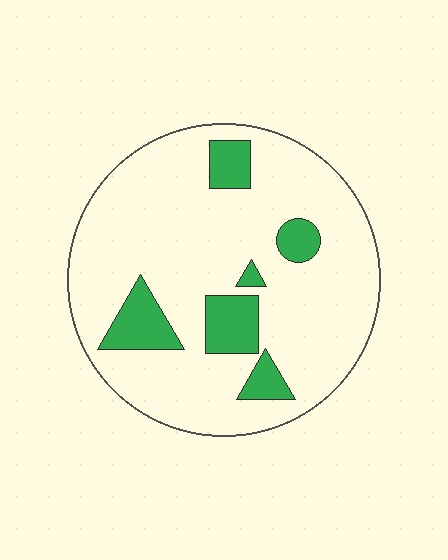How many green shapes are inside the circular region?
6.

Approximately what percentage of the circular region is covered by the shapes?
Approximately 15%.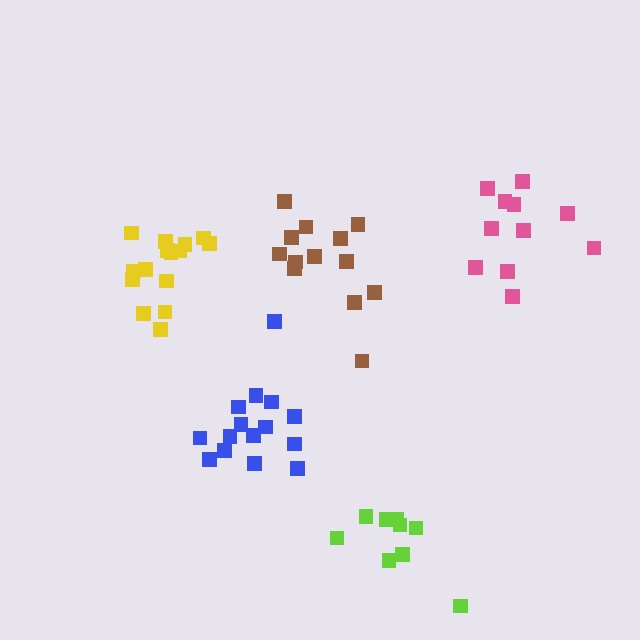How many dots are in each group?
Group 1: 15 dots, Group 2: 13 dots, Group 3: 11 dots, Group 4: 9 dots, Group 5: 15 dots (63 total).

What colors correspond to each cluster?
The clusters are colored: blue, brown, pink, lime, yellow.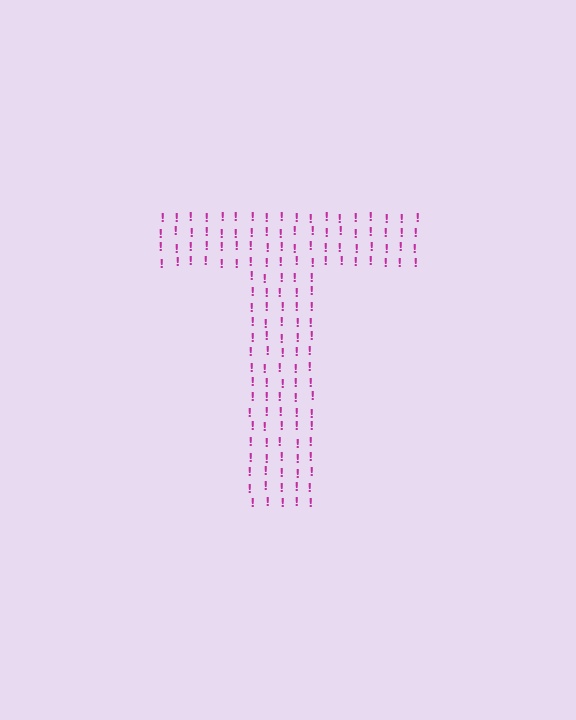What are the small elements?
The small elements are exclamation marks.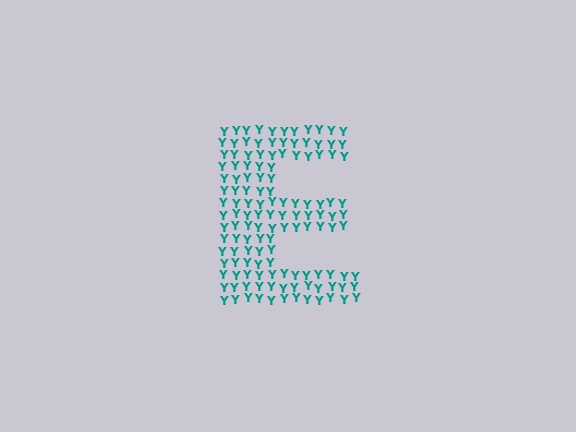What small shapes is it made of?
It is made of small letter Y's.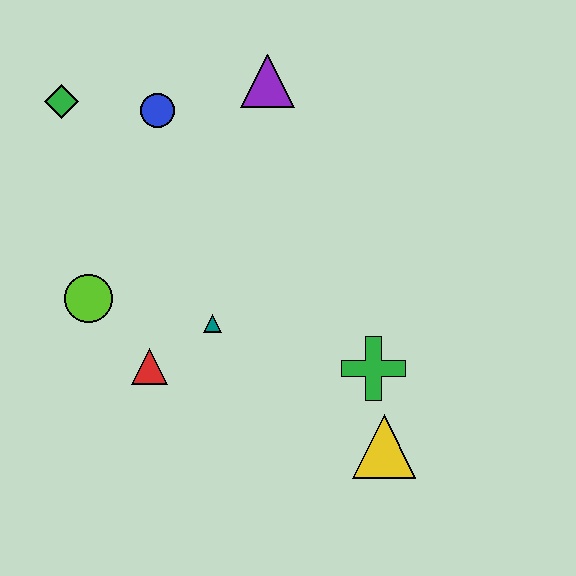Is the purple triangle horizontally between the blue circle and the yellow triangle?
Yes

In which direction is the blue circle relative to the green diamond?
The blue circle is to the right of the green diamond.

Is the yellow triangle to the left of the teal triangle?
No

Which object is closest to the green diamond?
The blue circle is closest to the green diamond.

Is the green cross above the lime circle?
No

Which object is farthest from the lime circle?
The yellow triangle is farthest from the lime circle.